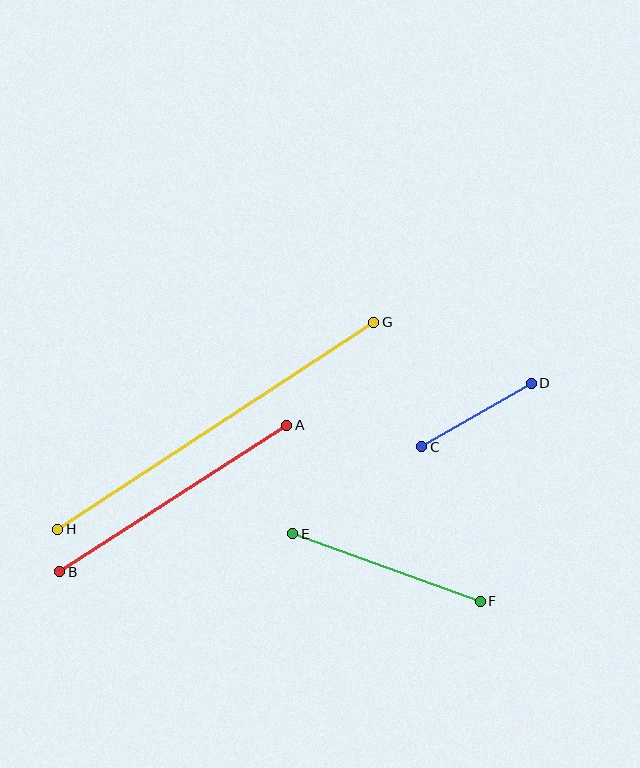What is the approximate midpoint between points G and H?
The midpoint is at approximately (216, 426) pixels.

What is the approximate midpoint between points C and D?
The midpoint is at approximately (476, 415) pixels.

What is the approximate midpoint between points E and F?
The midpoint is at approximately (387, 568) pixels.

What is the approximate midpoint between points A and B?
The midpoint is at approximately (173, 498) pixels.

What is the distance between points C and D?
The distance is approximately 127 pixels.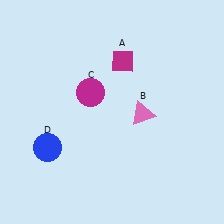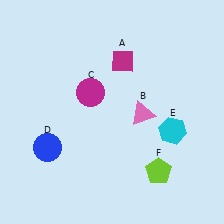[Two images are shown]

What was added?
A cyan hexagon (E), a lime pentagon (F) were added in Image 2.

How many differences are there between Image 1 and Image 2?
There are 2 differences between the two images.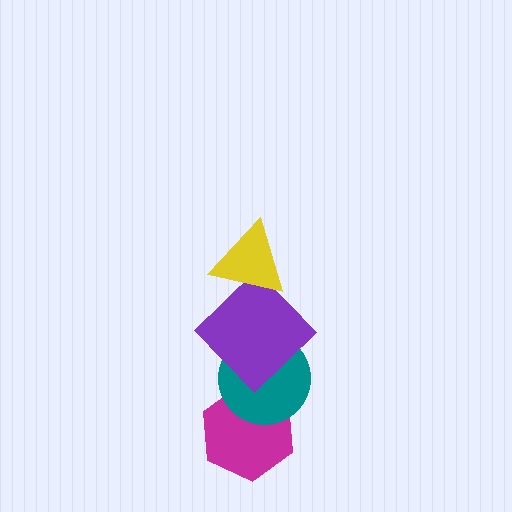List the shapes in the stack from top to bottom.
From top to bottom: the yellow triangle, the purple diamond, the teal circle, the magenta hexagon.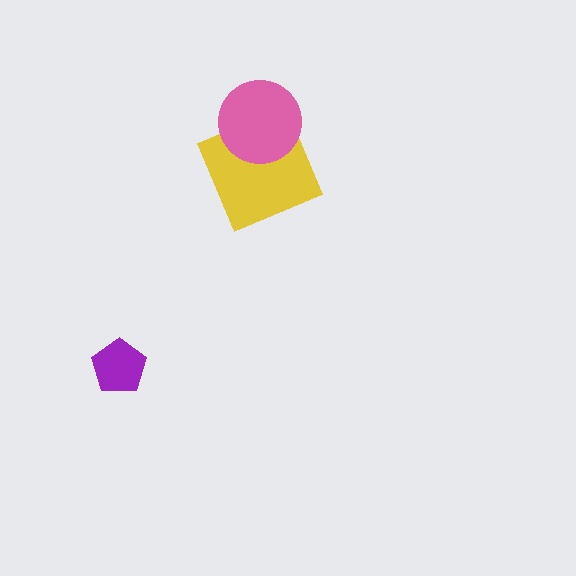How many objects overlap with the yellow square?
1 object overlaps with the yellow square.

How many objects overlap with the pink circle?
1 object overlaps with the pink circle.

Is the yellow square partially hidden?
Yes, it is partially covered by another shape.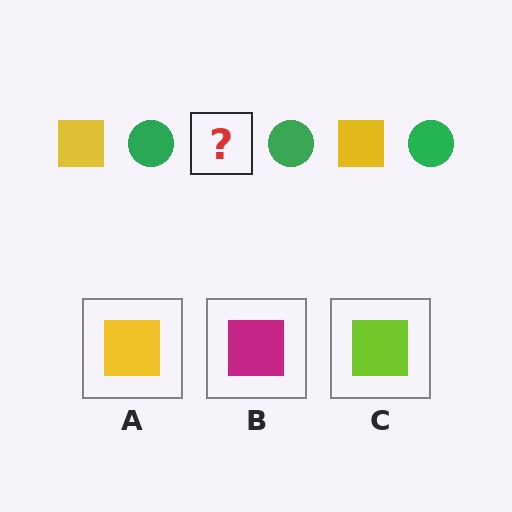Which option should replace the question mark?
Option A.